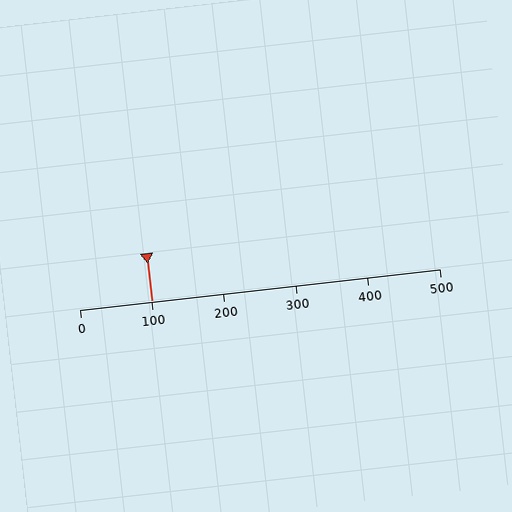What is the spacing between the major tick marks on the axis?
The major ticks are spaced 100 apart.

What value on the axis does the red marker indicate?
The marker indicates approximately 100.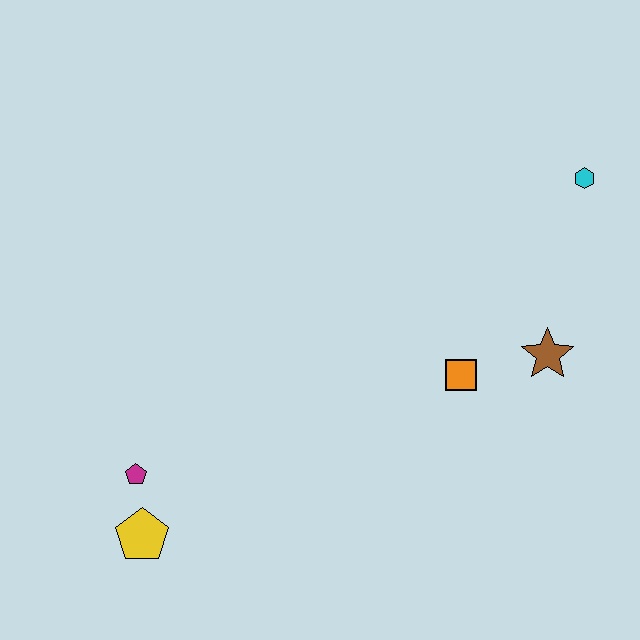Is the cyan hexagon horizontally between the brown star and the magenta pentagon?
No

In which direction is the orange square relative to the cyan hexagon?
The orange square is below the cyan hexagon.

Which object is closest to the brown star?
The orange square is closest to the brown star.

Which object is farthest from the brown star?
The yellow pentagon is farthest from the brown star.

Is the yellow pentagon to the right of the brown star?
No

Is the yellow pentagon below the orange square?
Yes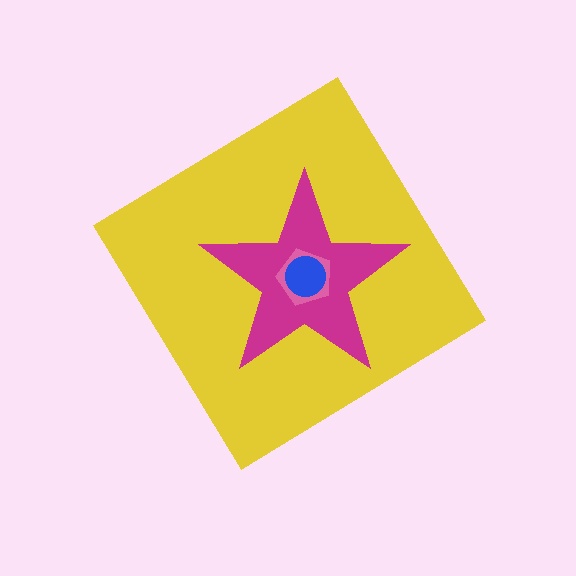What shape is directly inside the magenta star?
The pink pentagon.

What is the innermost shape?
The blue circle.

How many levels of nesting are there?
4.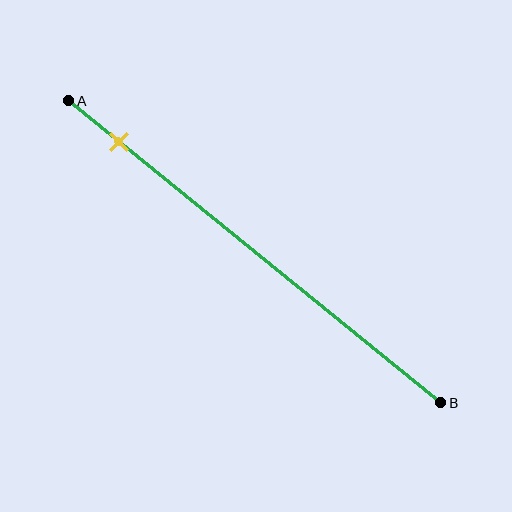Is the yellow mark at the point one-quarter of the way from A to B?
No, the mark is at about 15% from A, not at the 25% one-quarter point.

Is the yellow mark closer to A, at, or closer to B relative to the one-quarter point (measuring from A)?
The yellow mark is closer to point A than the one-quarter point of segment AB.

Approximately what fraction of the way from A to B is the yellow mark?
The yellow mark is approximately 15% of the way from A to B.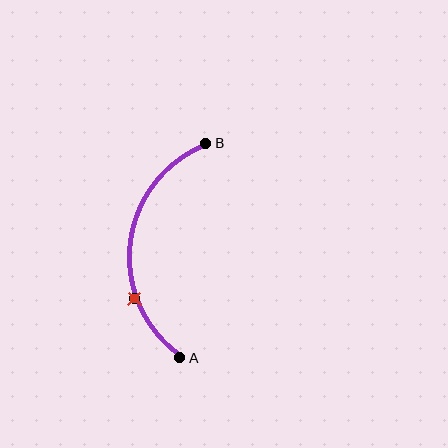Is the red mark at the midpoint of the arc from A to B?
No. The red mark lies on the arc but is closer to endpoint A. The arc midpoint would be at the point on the curve equidistant along the arc from both A and B.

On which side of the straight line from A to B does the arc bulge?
The arc bulges to the left of the straight line connecting A and B.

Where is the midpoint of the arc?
The arc midpoint is the point on the curve farthest from the straight line joining A and B. It sits to the left of that line.